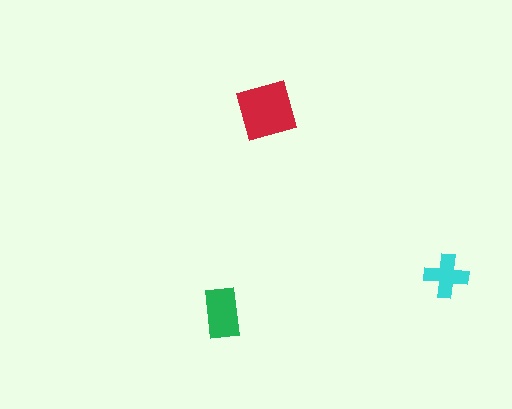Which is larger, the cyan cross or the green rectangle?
The green rectangle.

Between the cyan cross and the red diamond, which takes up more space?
The red diamond.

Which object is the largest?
The red diamond.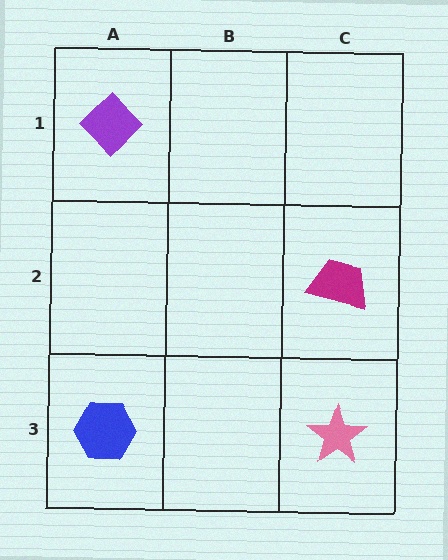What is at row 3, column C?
A pink star.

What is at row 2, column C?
A magenta trapezoid.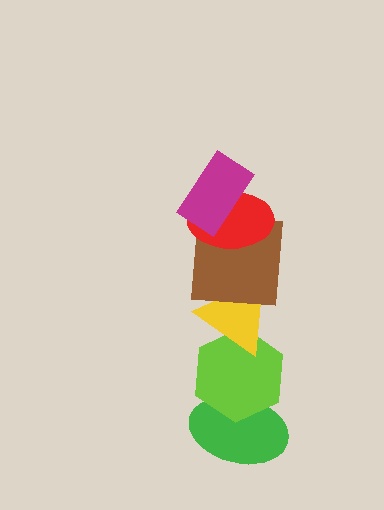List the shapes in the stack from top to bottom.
From top to bottom: the magenta rectangle, the red ellipse, the brown square, the yellow triangle, the lime hexagon, the green ellipse.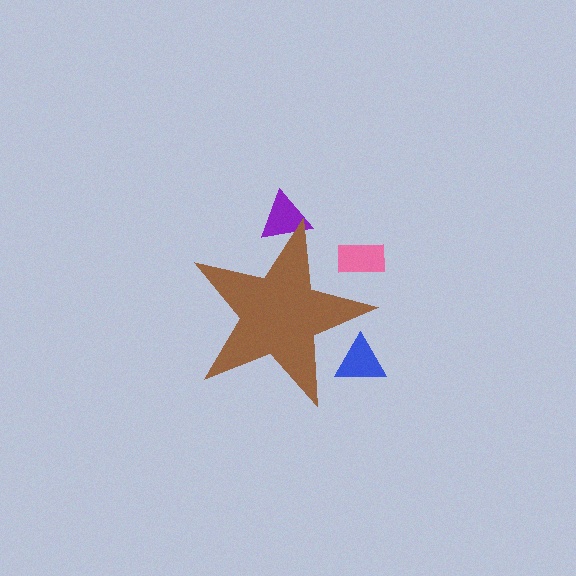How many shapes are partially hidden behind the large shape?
3 shapes are partially hidden.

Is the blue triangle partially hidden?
Yes, the blue triangle is partially hidden behind the brown star.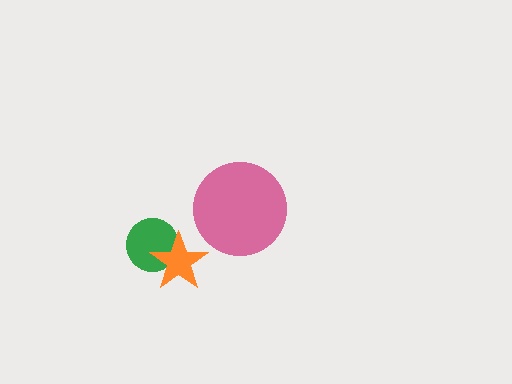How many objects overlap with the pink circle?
0 objects overlap with the pink circle.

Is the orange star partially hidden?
No, no other shape covers it.